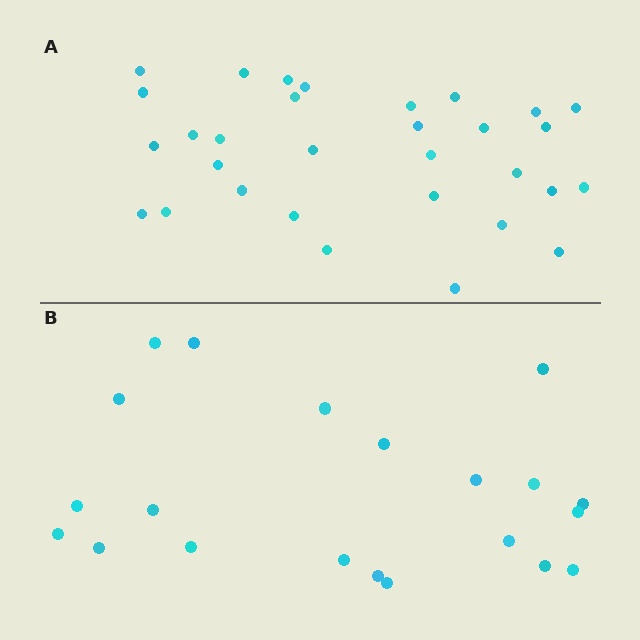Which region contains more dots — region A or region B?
Region A (the top region) has more dots.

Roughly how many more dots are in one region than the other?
Region A has roughly 10 or so more dots than region B.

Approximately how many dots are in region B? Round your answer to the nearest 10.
About 20 dots. (The exact count is 21, which rounds to 20.)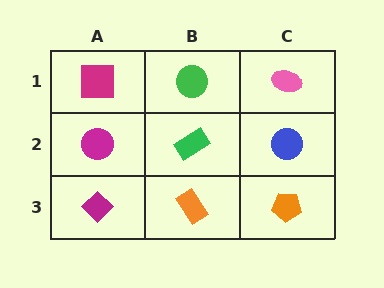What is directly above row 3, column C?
A blue circle.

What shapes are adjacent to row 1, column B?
A green rectangle (row 2, column B), a magenta square (row 1, column A), a pink ellipse (row 1, column C).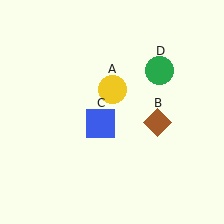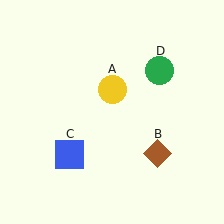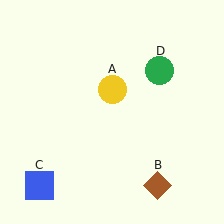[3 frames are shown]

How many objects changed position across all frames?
2 objects changed position: brown diamond (object B), blue square (object C).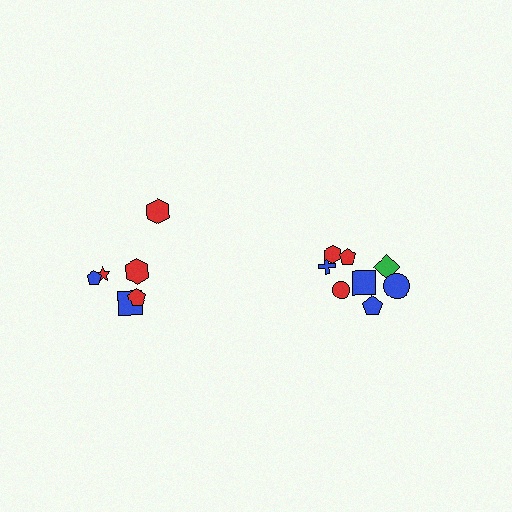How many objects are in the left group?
There are 6 objects.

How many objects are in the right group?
There are 8 objects.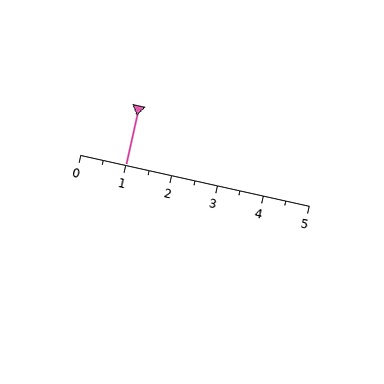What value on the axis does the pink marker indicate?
The marker indicates approximately 1.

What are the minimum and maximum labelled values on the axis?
The axis runs from 0 to 5.